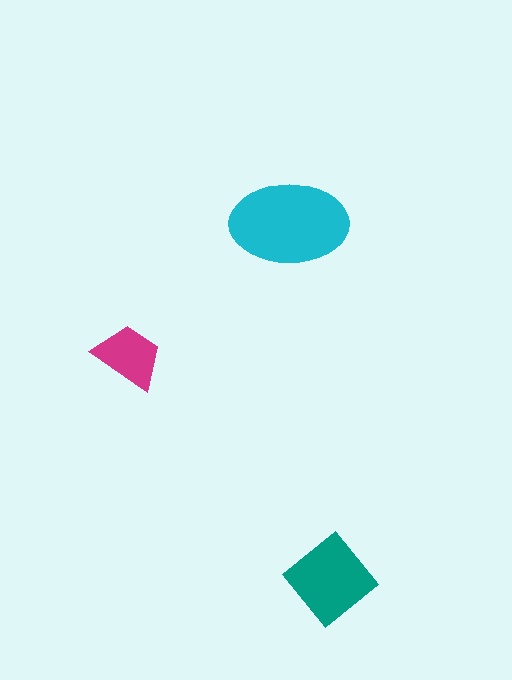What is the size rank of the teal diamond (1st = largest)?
2nd.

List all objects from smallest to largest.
The magenta trapezoid, the teal diamond, the cyan ellipse.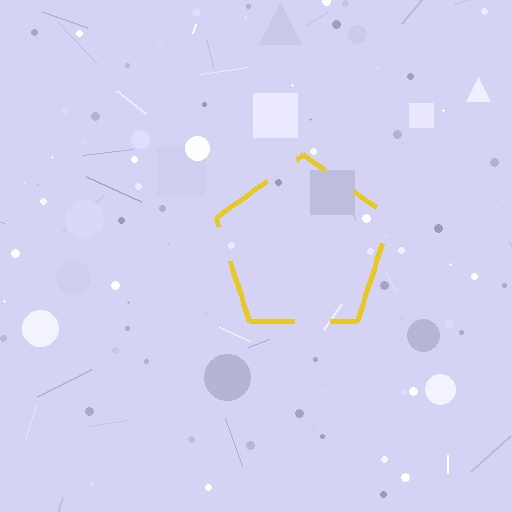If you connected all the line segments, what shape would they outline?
They would outline a pentagon.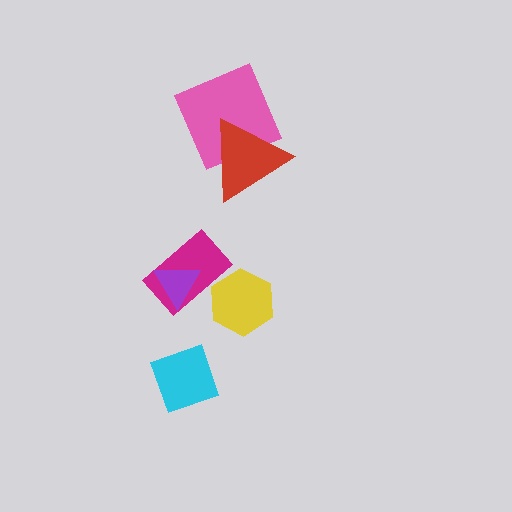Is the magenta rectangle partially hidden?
Yes, it is partially covered by another shape.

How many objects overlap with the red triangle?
1 object overlaps with the red triangle.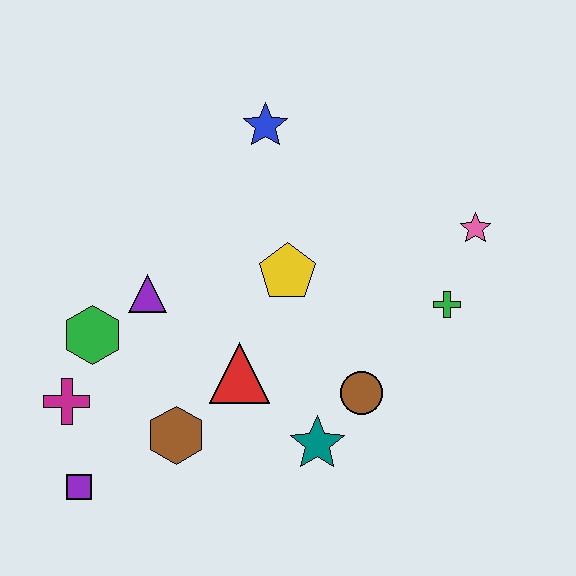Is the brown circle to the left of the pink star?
Yes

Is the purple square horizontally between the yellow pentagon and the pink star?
No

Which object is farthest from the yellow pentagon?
The purple square is farthest from the yellow pentagon.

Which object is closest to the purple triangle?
The green hexagon is closest to the purple triangle.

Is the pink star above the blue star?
No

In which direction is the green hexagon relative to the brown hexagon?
The green hexagon is above the brown hexagon.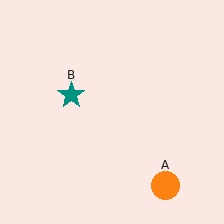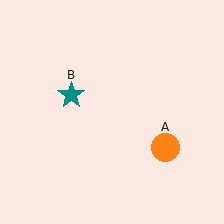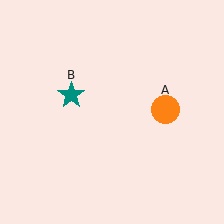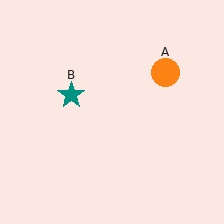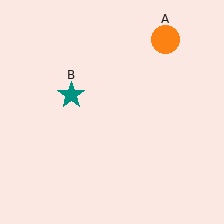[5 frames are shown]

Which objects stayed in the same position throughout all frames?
Teal star (object B) remained stationary.